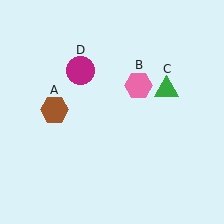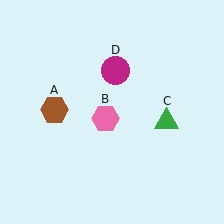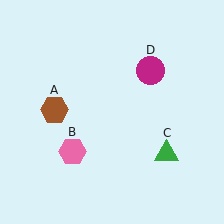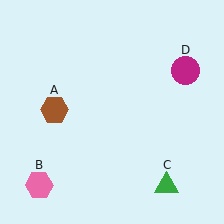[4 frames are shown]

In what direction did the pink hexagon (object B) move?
The pink hexagon (object B) moved down and to the left.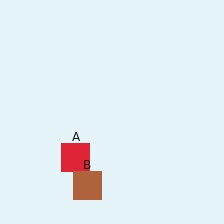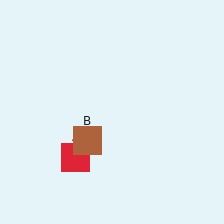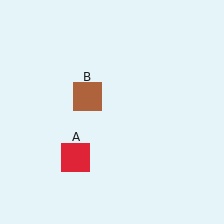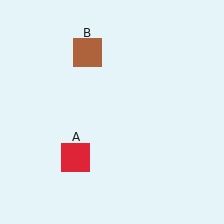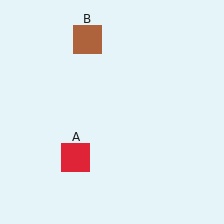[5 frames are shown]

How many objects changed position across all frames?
1 object changed position: brown square (object B).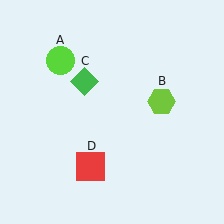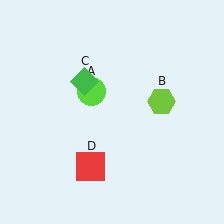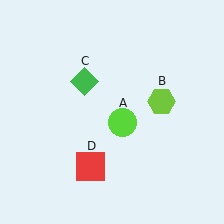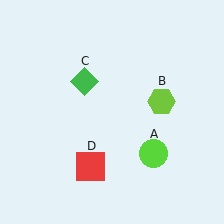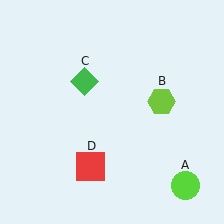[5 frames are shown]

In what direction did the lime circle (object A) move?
The lime circle (object A) moved down and to the right.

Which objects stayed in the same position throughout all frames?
Lime hexagon (object B) and green diamond (object C) and red square (object D) remained stationary.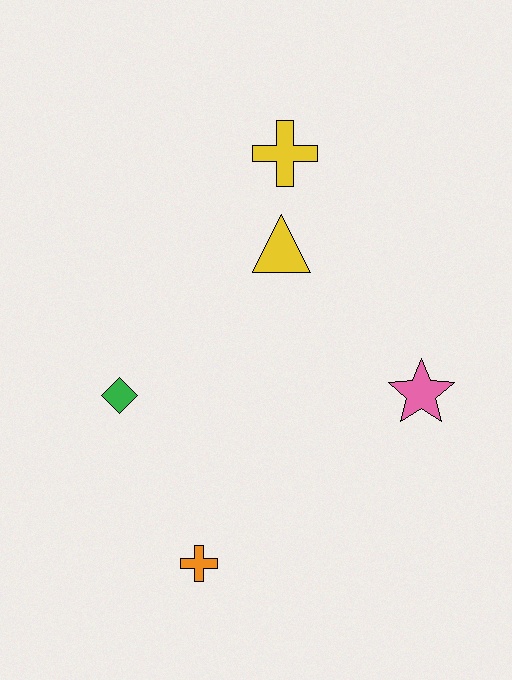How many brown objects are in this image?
There are no brown objects.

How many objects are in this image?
There are 5 objects.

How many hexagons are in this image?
There are no hexagons.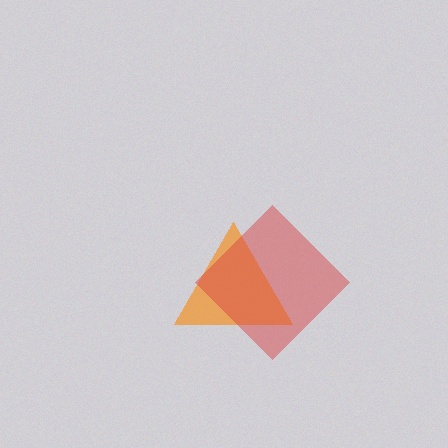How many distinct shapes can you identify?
There are 2 distinct shapes: an orange triangle, a red diamond.